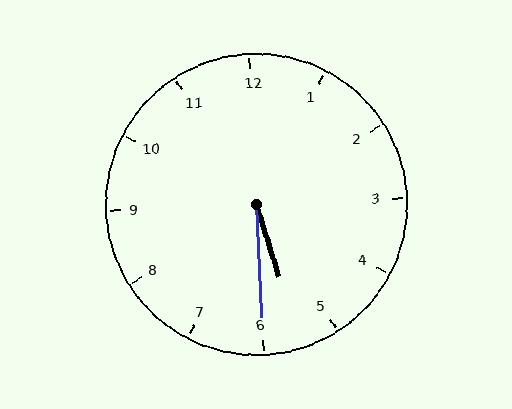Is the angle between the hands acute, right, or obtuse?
It is acute.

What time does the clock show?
5:30.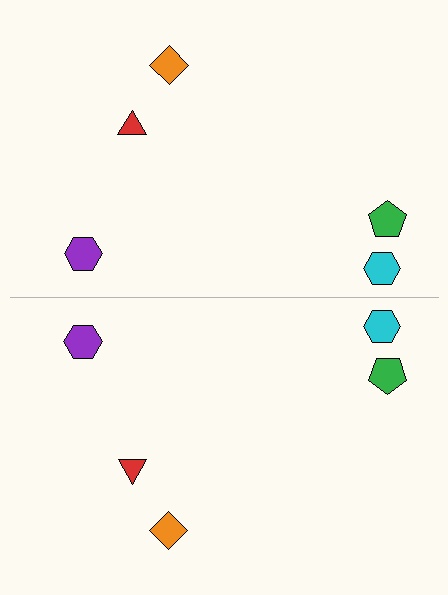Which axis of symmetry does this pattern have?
The pattern has a horizontal axis of symmetry running through the center of the image.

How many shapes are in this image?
There are 10 shapes in this image.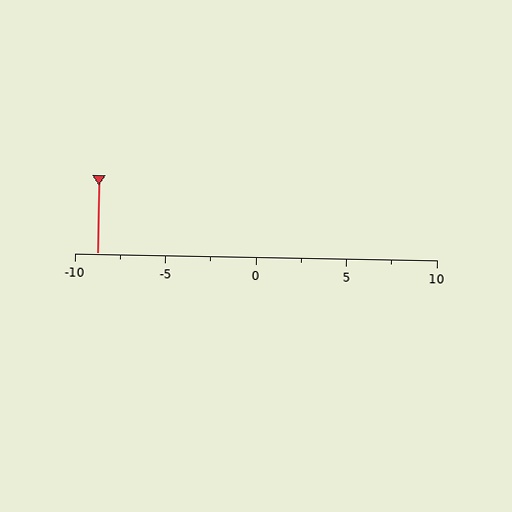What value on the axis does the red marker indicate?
The marker indicates approximately -8.8.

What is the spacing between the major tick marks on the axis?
The major ticks are spaced 5 apart.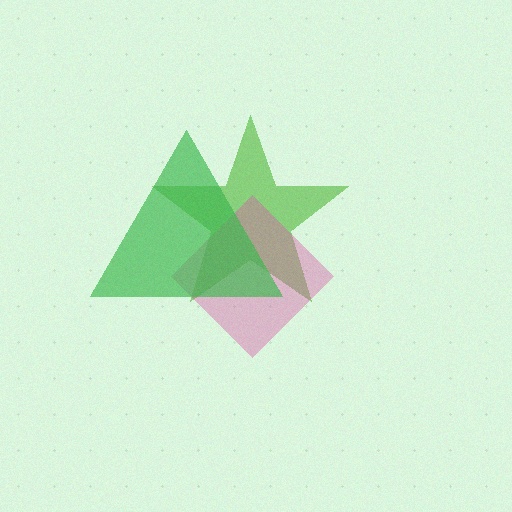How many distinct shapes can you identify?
There are 3 distinct shapes: a lime star, a pink diamond, a green triangle.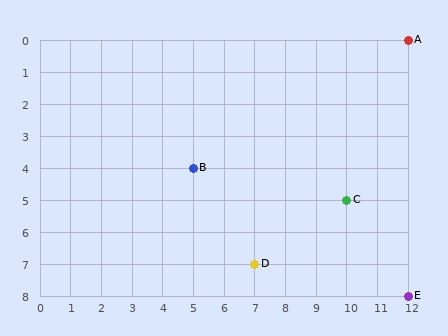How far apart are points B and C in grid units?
Points B and C are 5 columns and 1 row apart (about 5.1 grid units diagonally).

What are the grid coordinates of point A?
Point A is at grid coordinates (12, 0).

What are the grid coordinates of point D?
Point D is at grid coordinates (7, 7).